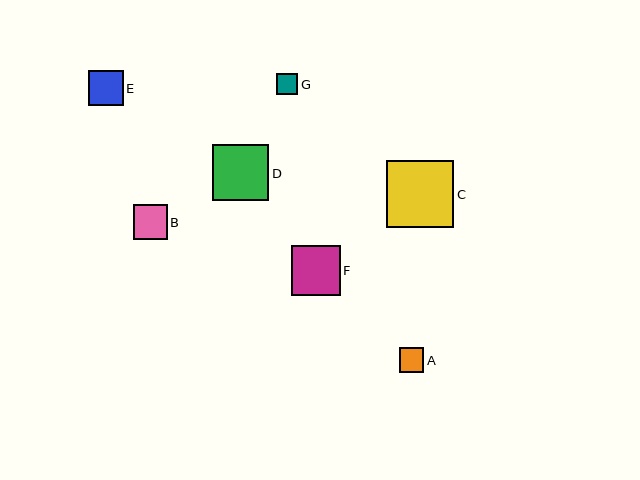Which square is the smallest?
Square G is the smallest with a size of approximately 21 pixels.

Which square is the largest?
Square C is the largest with a size of approximately 67 pixels.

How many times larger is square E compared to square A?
Square E is approximately 1.4 times the size of square A.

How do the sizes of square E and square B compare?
Square E and square B are approximately the same size.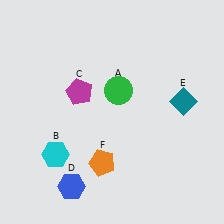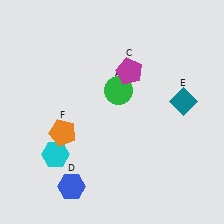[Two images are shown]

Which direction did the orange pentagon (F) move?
The orange pentagon (F) moved left.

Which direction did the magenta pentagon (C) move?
The magenta pentagon (C) moved right.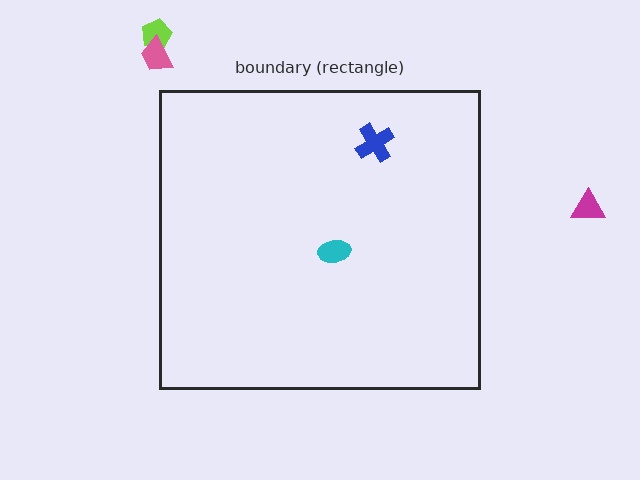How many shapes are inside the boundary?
2 inside, 3 outside.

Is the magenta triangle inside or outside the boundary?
Outside.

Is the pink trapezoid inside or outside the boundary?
Outside.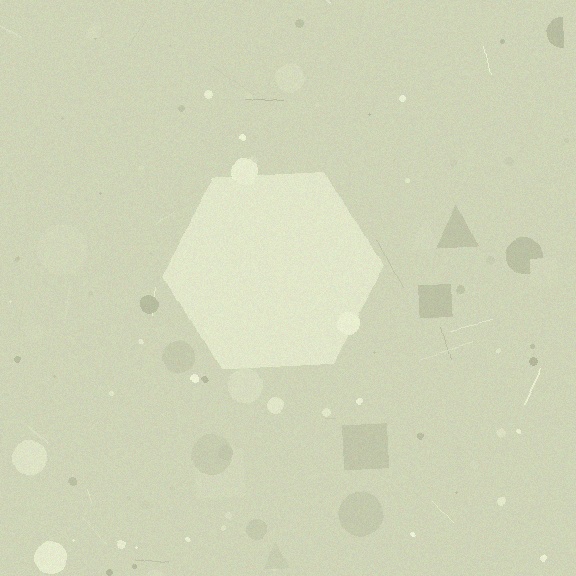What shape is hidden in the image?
A hexagon is hidden in the image.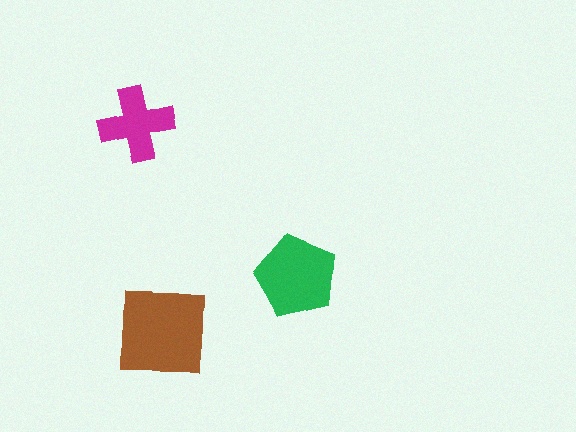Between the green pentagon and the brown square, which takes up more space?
The brown square.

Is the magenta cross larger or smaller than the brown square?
Smaller.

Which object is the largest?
The brown square.